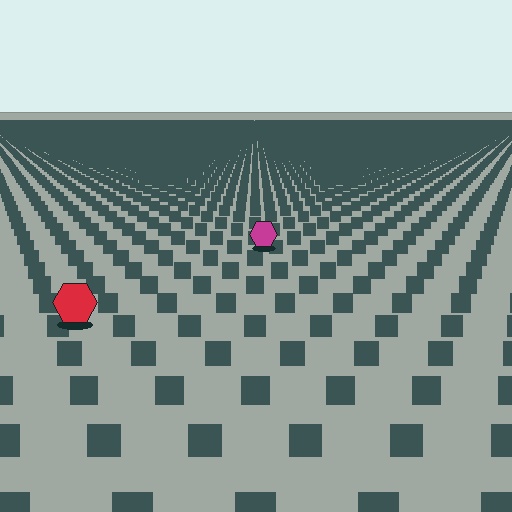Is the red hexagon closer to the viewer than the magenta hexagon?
Yes. The red hexagon is closer — you can tell from the texture gradient: the ground texture is coarser near it.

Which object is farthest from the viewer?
The magenta hexagon is farthest from the viewer. It appears smaller and the ground texture around it is denser.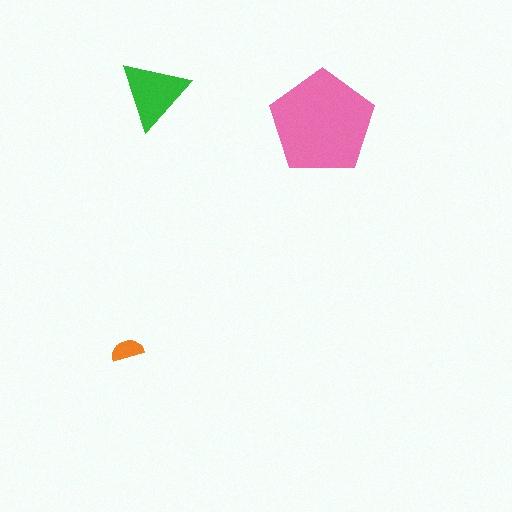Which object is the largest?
The pink pentagon.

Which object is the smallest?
The orange semicircle.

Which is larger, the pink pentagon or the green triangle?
The pink pentagon.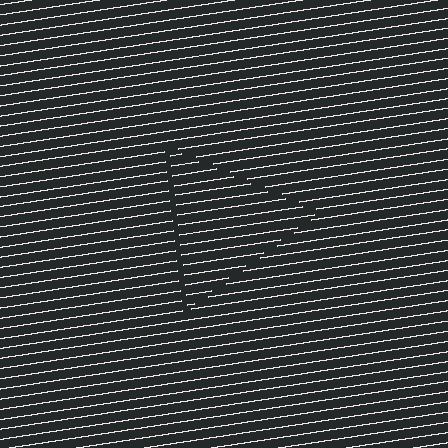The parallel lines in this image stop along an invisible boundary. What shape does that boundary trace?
An illusory triangle. The interior of the shape contains the same grating, shifted by half a period — the contour is defined by the phase discontinuity where line-ends from the inner and outer gratings abut.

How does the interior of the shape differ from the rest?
The interior of the shape contains the same grating, shifted by half a period — the contour is defined by the phase discontinuity where line-ends from the inner and outer gratings abut.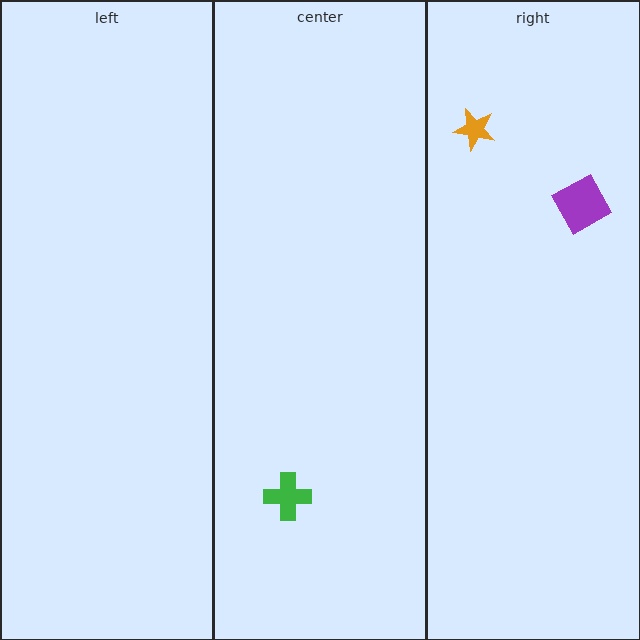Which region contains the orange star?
The right region.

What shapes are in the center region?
The green cross.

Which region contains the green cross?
The center region.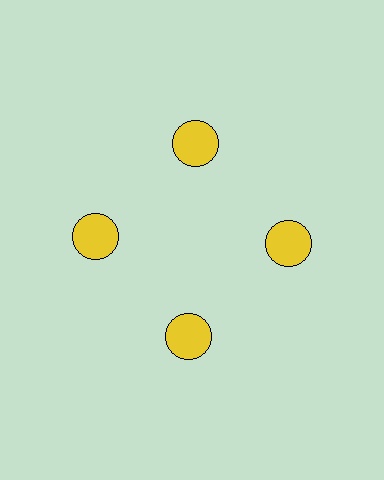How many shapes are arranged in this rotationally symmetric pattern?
There are 4 shapes, arranged in 4 groups of 1.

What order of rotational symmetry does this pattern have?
This pattern has 4-fold rotational symmetry.